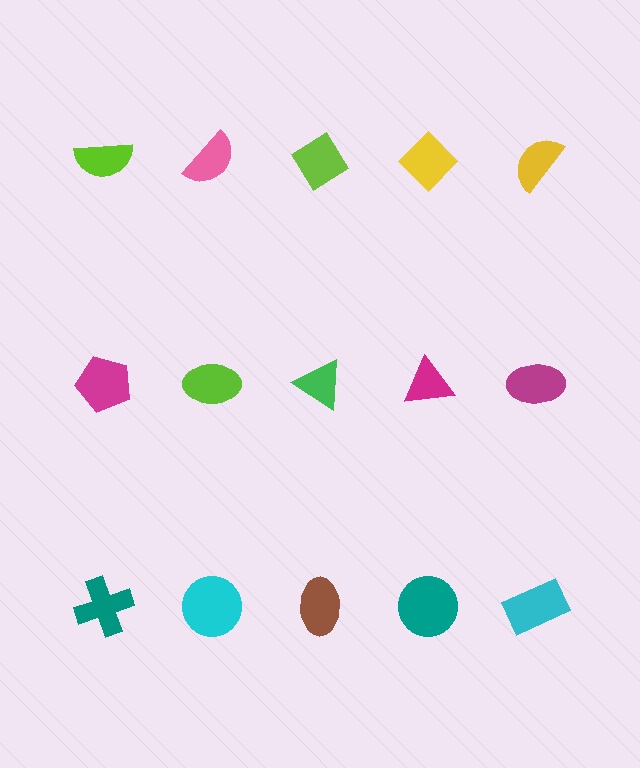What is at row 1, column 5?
A yellow semicircle.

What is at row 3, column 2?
A cyan circle.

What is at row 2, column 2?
A lime ellipse.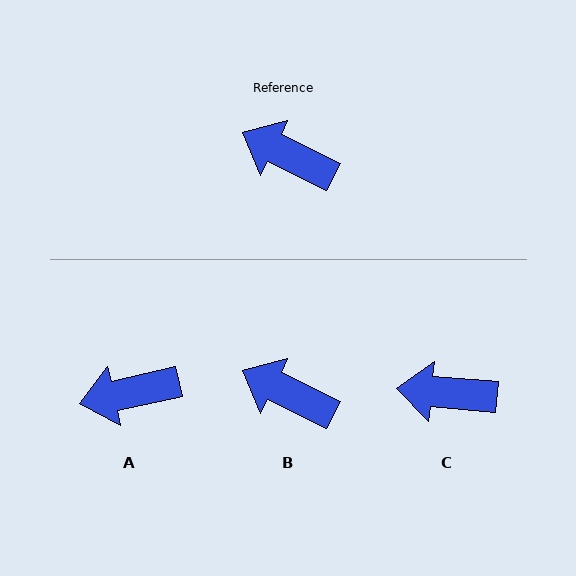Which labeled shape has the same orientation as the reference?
B.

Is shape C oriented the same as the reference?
No, it is off by about 21 degrees.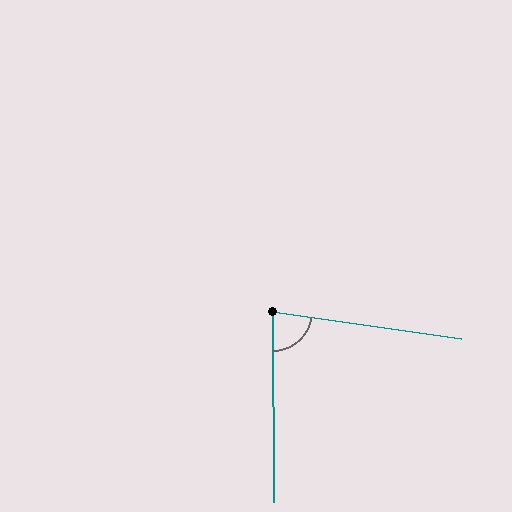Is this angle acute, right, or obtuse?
It is acute.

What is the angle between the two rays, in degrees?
Approximately 82 degrees.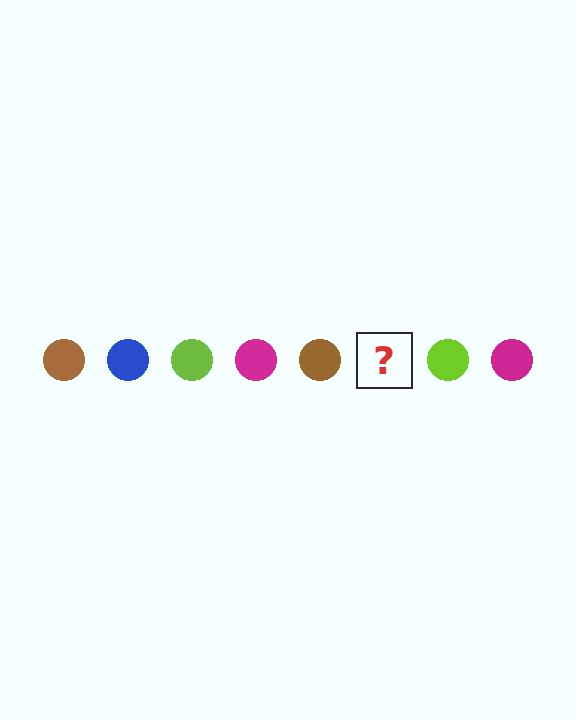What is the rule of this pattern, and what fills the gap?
The rule is that the pattern cycles through brown, blue, lime, magenta circles. The gap should be filled with a blue circle.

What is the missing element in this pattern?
The missing element is a blue circle.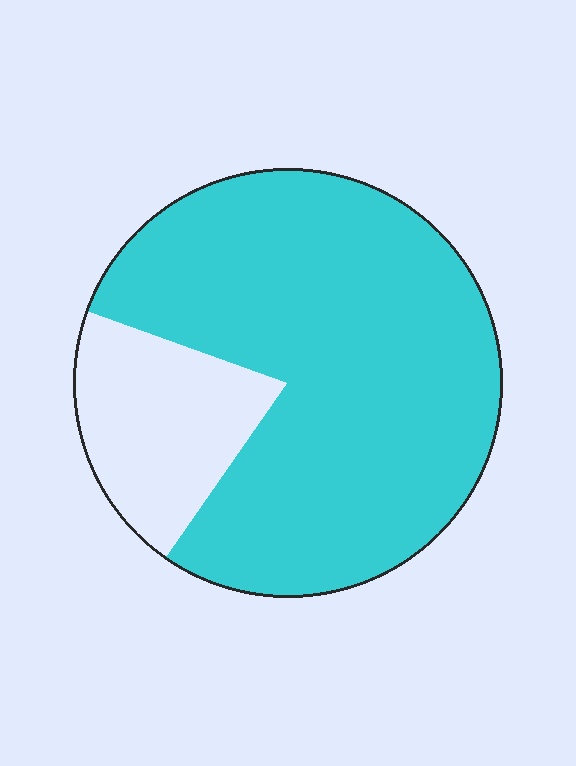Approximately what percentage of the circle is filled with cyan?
Approximately 80%.